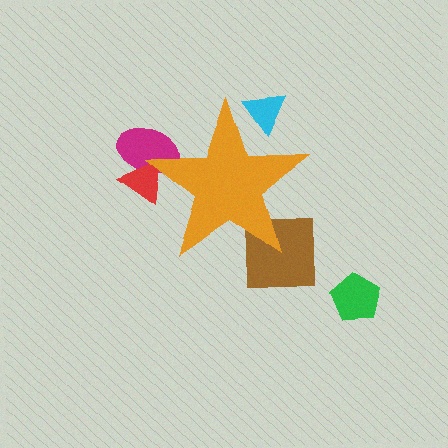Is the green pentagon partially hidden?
No, the green pentagon is fully visible.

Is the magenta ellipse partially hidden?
Yes, the magenta ellipse is partially hidden behind the orange star.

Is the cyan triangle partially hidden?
Yes, the cyan triangle is partially hidden behind the orange star.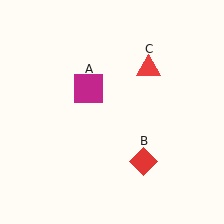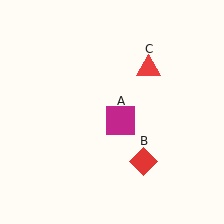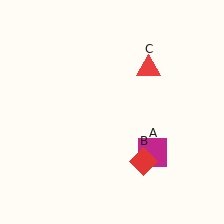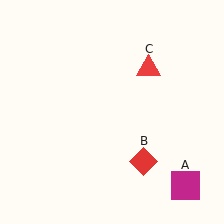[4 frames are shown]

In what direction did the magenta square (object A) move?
The magenta square (object A) moved down and to the right.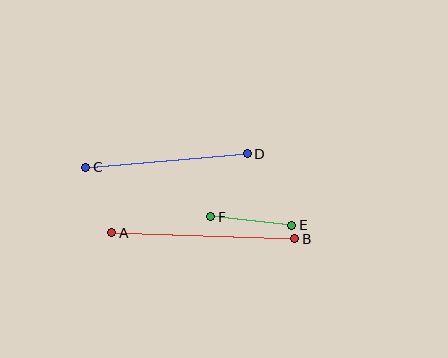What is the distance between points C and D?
The distance is approximately 162 pixels.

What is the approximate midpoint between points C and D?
The midpoint is at approximately (166, 161) pixels.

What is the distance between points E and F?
The distance is approximately 81 pixels.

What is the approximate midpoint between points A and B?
The midpoint is at approximately (203, 236) pixels.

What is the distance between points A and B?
The distance is approximately 183 pixels.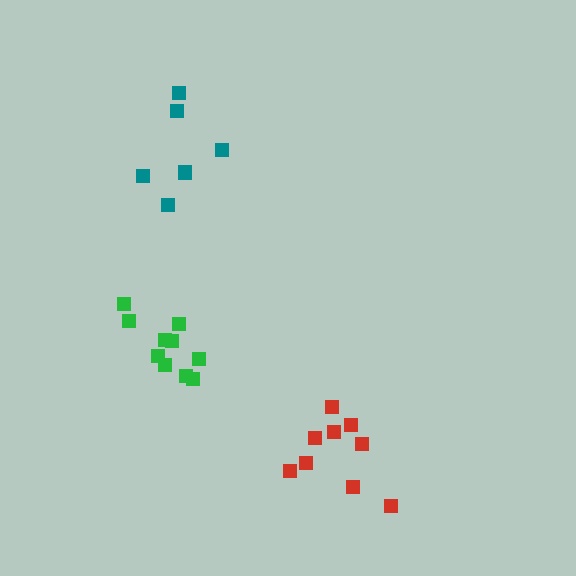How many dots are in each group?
Group 1: 9 dots, Group 2: 10 dots, Group 3: 6 dots (25 total).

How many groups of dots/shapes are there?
There are 3 groups.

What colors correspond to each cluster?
The clusters are colored: red, green, teal.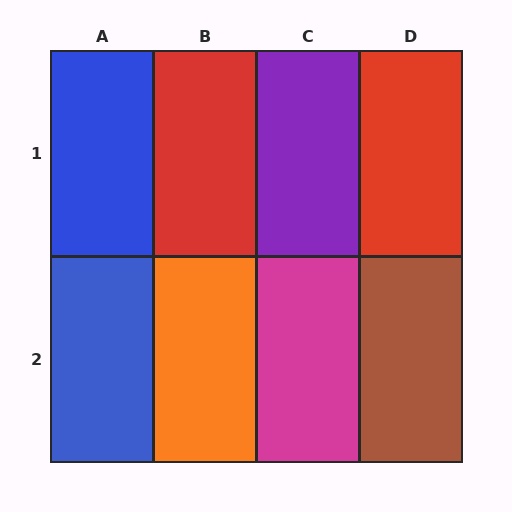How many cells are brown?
1 cell is brown.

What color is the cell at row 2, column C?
Magenta.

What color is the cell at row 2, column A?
Blue.